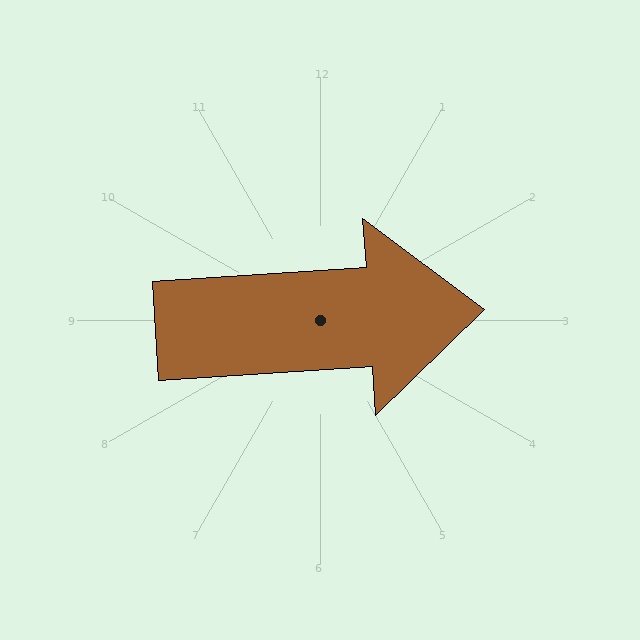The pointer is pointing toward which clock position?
Roughly 3 o'clock.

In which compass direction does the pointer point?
East.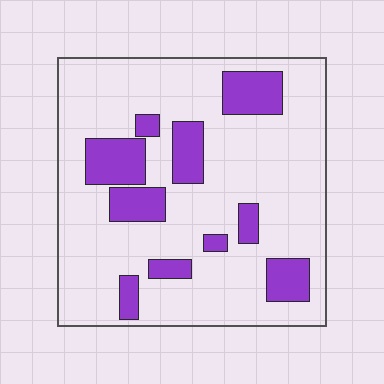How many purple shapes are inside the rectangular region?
10.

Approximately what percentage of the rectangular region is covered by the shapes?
Approximately 20%.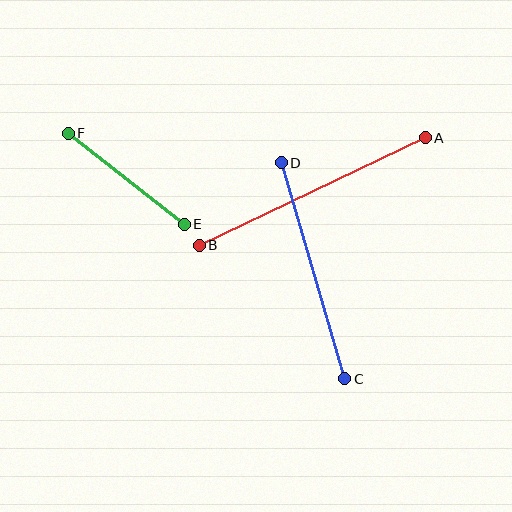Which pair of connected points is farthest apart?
Points A and B are farthest apart.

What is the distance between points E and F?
The distance is approximately 148 pixels.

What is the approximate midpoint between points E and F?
The midpoint is at approximately (126, 179) pixels.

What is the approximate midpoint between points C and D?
The midpoint is at approximately (313, 271) pixels.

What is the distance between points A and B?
The distance is approximately 251 pixels.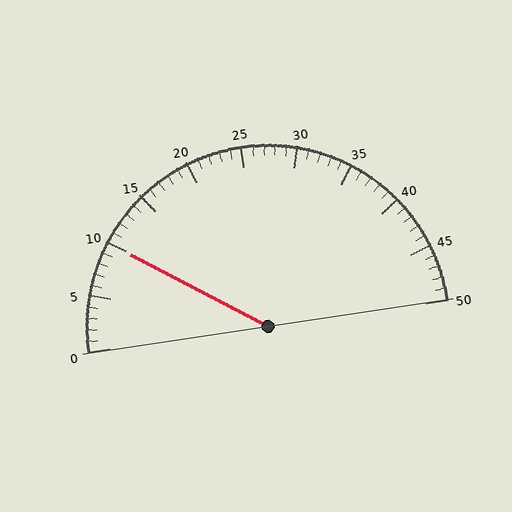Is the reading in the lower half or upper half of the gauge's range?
The reading is in the lower half of the range (0 to 50).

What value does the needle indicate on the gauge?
The needle indicates approximately 10.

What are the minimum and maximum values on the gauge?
The gauge ranges from 0 to 50.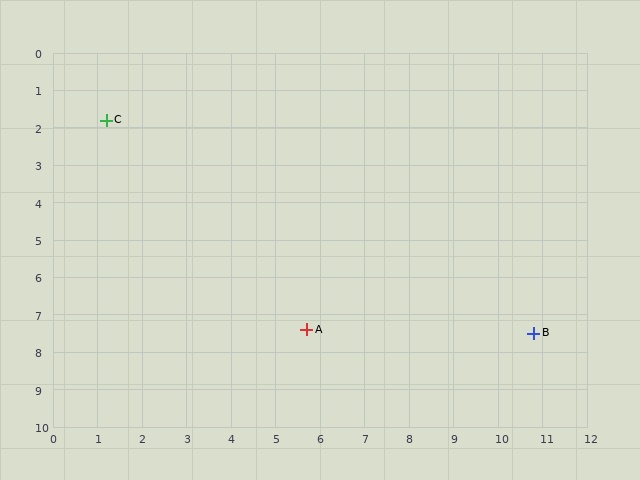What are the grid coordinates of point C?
Point C is at approximately (1.2, 1.8).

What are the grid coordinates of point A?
Point A is at approximately (5.7, 7.4).